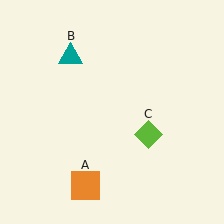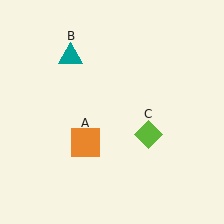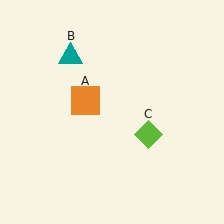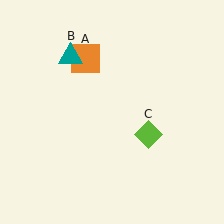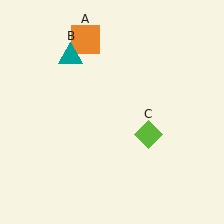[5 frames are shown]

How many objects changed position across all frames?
1 object changed position: orange square (object A).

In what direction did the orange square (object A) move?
The orange square (object A) moved up.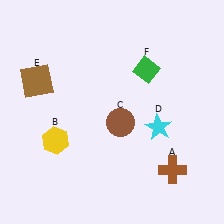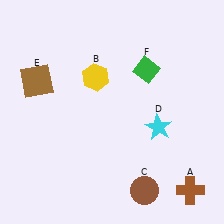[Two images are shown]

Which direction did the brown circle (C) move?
The brown circle (C) moved down.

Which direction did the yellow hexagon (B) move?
The yellow hexagon (B) moved up.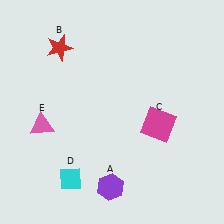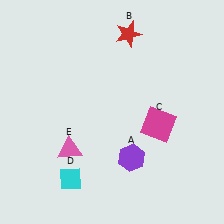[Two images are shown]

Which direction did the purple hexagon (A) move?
The purple hexagon (A) moved up.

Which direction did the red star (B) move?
The red star (B) moved right.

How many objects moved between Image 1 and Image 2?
3 objects moved between the two images.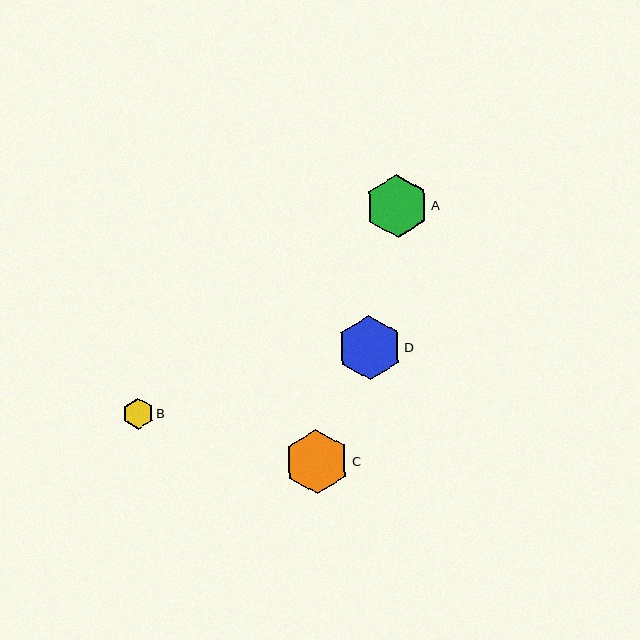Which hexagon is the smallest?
Hexagon B is the smallest with a size of approximately 31 pixels.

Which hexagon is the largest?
Hexagon D is the largest with a size of approximately 65 pixels.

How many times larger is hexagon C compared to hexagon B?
Hexagon C is approximately 2.1 times the size of hexagon B.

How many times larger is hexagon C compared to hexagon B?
Hexagon C is approximately 2.1 times the size of hexagon B.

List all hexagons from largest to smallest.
From largest to smallest: D, C, A, B.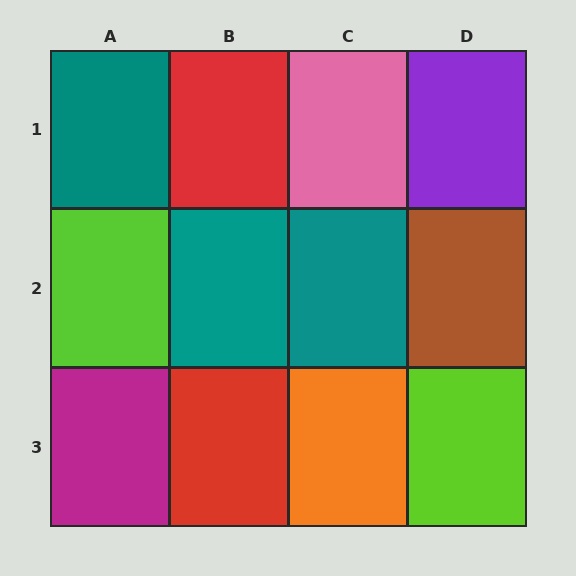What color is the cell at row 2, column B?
Teal.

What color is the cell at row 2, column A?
Lime.